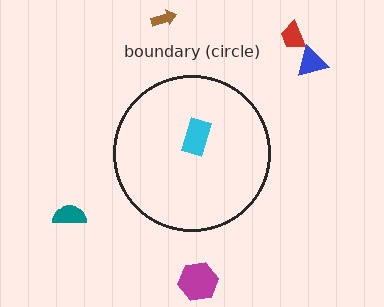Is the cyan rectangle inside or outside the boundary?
Inside.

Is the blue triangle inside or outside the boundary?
Outside.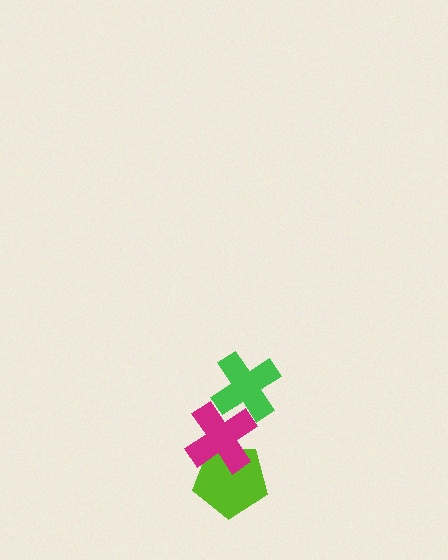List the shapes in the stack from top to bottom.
From top to bottom: the green cross, the magenta cross, the lime pentagon.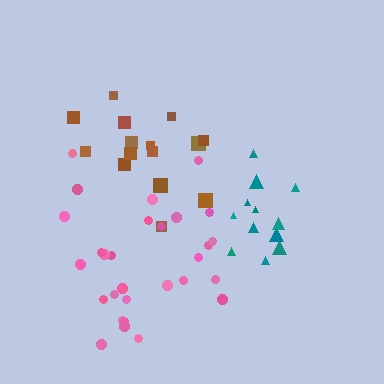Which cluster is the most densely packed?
Teal.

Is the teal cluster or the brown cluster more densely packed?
Teal.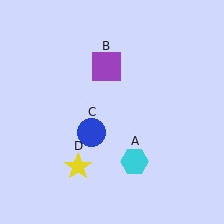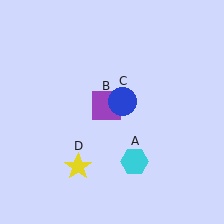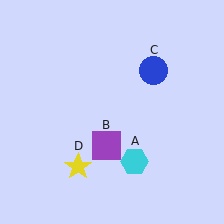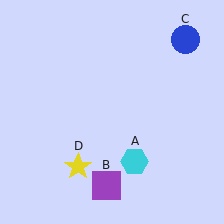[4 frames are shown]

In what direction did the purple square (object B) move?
The purple square (object B) moved down.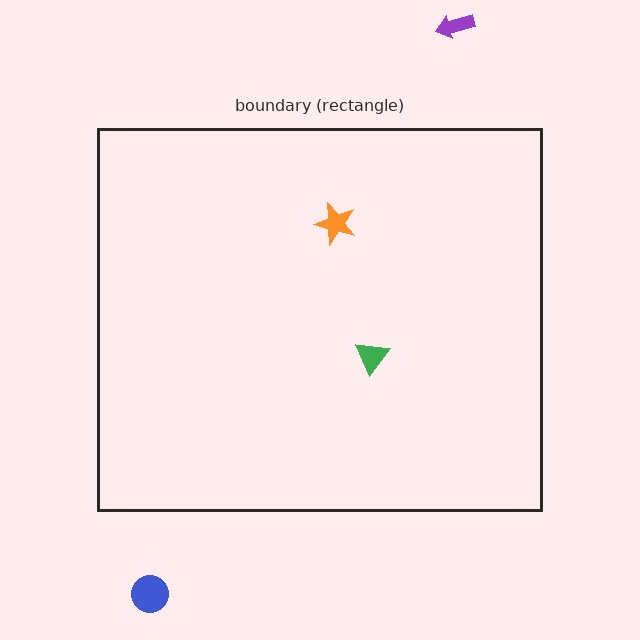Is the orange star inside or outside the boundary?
Inside.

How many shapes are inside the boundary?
2 inside, 2 outside.